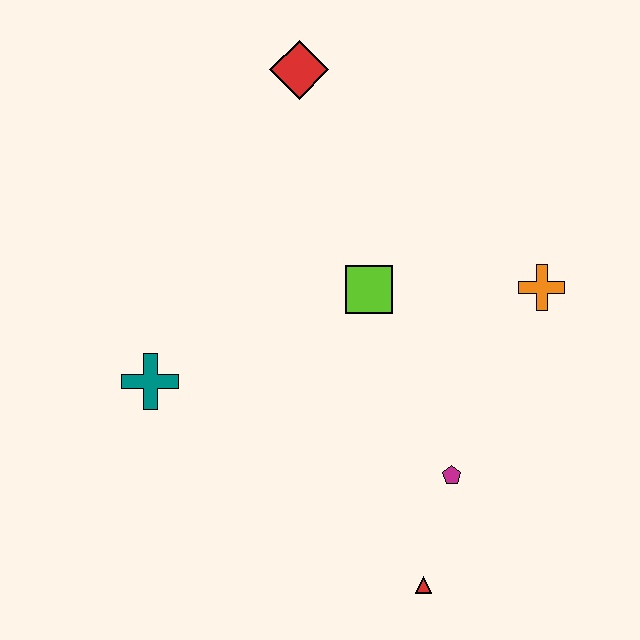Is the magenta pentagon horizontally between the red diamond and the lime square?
No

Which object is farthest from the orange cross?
The teal cross is farthest from the orange cross.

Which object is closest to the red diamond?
The lime square is closest to the red diamond.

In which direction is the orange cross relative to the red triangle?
The orange cross is above the red triangle.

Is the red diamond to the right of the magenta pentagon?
No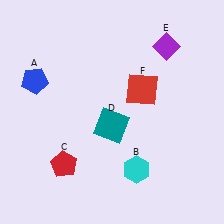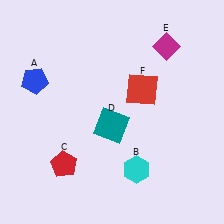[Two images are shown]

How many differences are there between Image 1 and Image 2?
There is 1 difference between the two images.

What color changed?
The diamond (E) changed from purple in Image 1 to magenta in Image 2.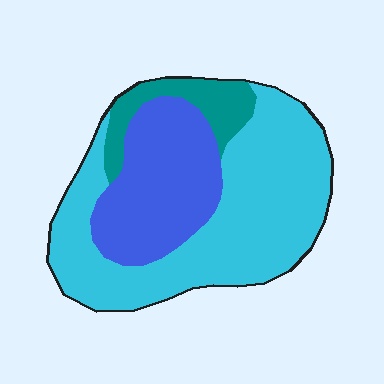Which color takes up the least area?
Teal, at roughly 10%.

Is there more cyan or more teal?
Cyan.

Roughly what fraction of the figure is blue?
Blue takes up about one third (1/3) of the figure.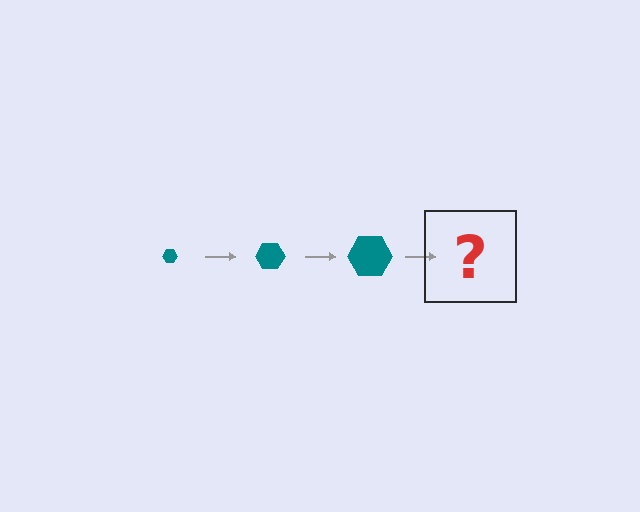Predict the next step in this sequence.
The next step is a teal hexagon, larger than the previous one.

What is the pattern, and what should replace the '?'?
The pattern is that the hexagon gets progressively larger each step. The '?' should be a teal hexagon, larger than the previous one.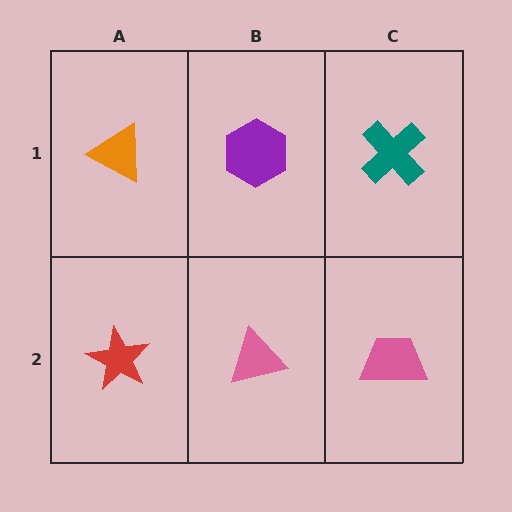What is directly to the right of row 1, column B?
A teal cross.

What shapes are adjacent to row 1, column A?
A red star (row 2, column A), a purple hexagon (row 1, column B).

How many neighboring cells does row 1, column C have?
2.